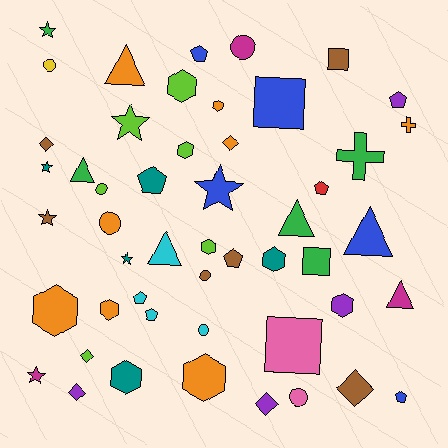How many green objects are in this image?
There are 5 green objects.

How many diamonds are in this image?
There are 6 diamonds.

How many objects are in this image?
There are 50 objects.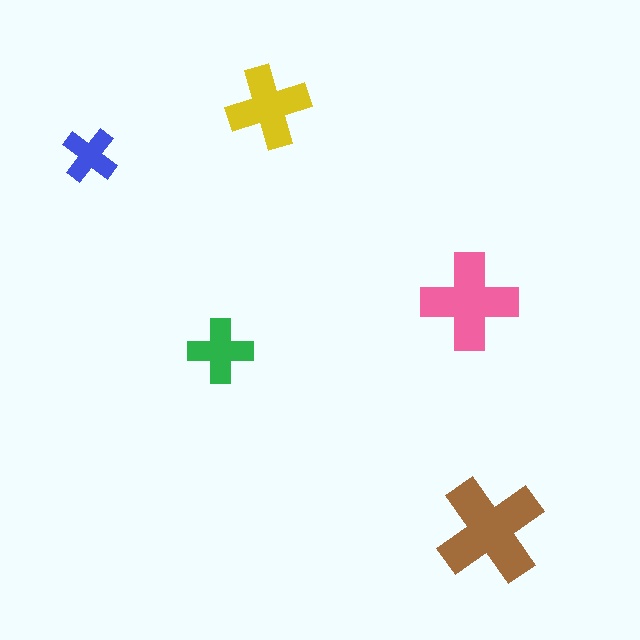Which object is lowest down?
The brown cross is bottommost.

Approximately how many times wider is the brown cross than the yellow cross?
About 1.5 times wider.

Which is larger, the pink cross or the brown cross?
The brown one.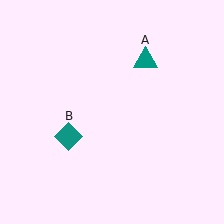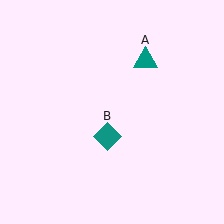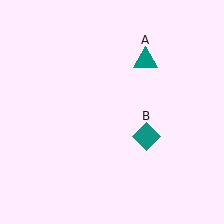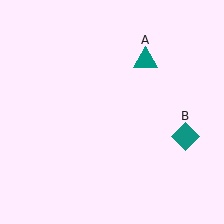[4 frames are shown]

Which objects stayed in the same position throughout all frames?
Teal triangle (object A) remained stationary.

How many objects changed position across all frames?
1 object changed position: teal diamond (object B).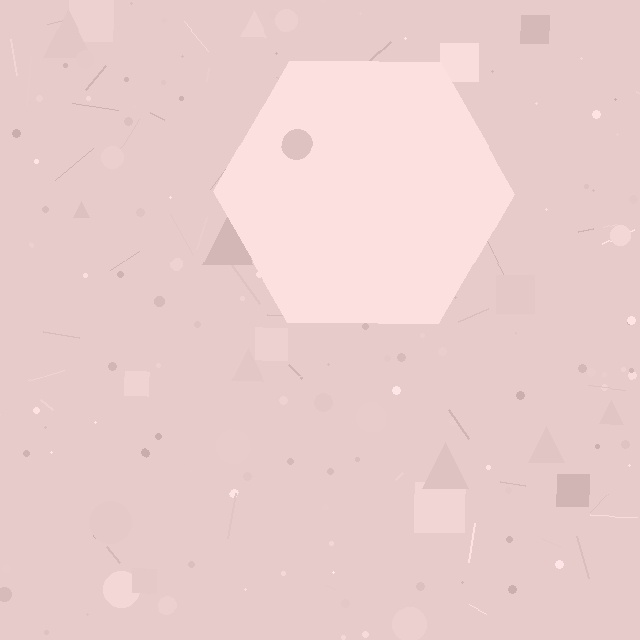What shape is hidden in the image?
A hexagon is hidden in the image.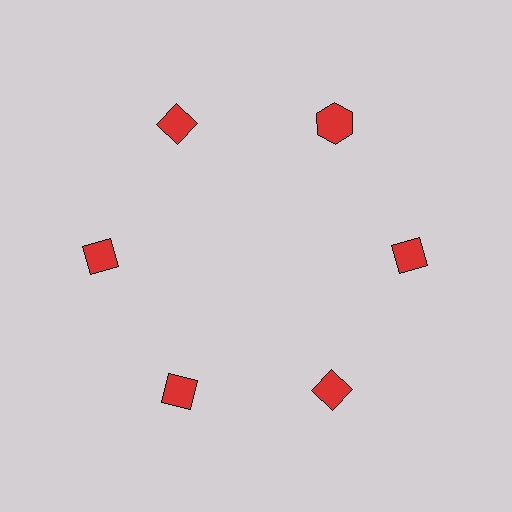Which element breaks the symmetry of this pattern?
The red hexagon at roughly the 1 o'clock position breaks the symmetry. All other shapes are red diamonds.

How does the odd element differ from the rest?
It has a different shape: hexagon instead of diamond.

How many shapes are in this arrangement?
There are 6 shapes arranged in a ring pattern.